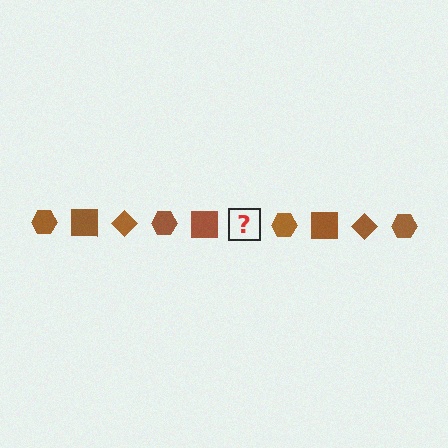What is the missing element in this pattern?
The missing element is a brown diamond.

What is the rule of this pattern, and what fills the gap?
The rule is that the pattern cycles through hexagon, square, diamond shapes in brown. The gap should be filled with a brown diamond.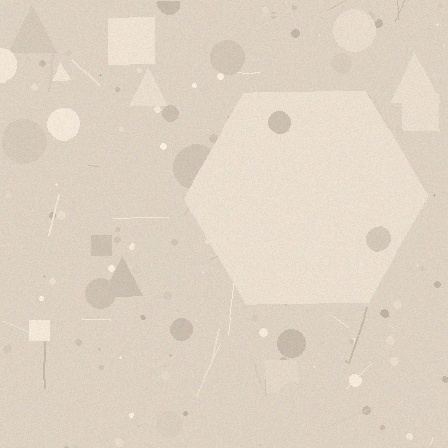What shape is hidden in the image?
A hexagon is hidden in the image.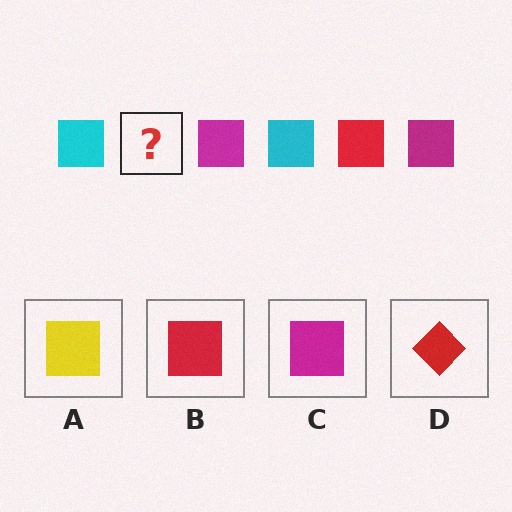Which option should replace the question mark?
Option B.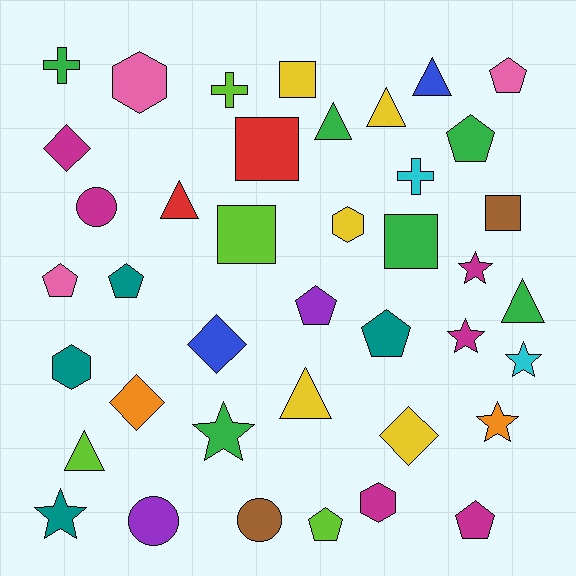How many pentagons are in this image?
There are 8 pentagons.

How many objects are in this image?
There are 40 objects.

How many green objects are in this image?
There are 6 green objects.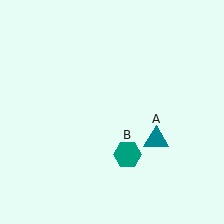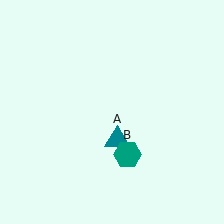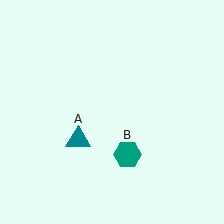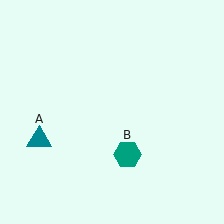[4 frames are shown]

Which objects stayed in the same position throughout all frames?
Teal hexagon (object B) remained stationary.